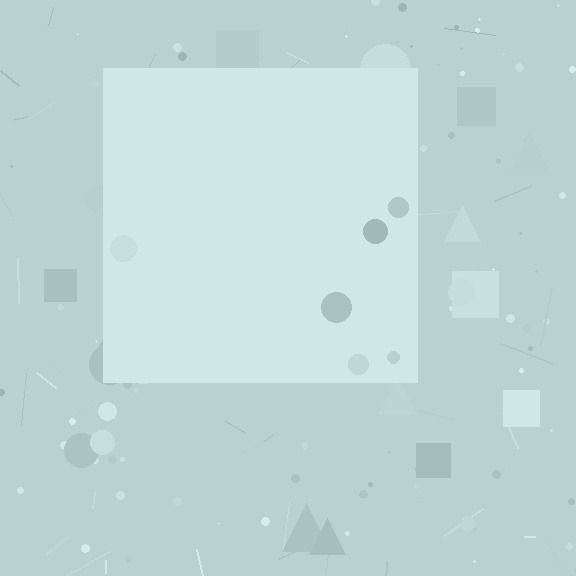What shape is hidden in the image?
A square is hidden in the image.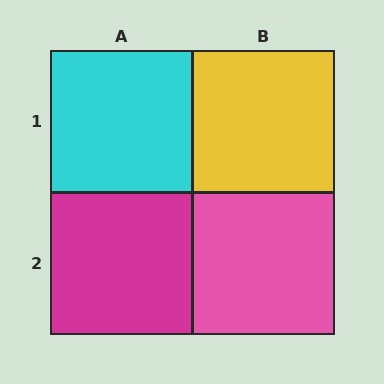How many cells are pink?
1 cell is pink.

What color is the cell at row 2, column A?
Magenta.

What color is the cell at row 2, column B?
Pink.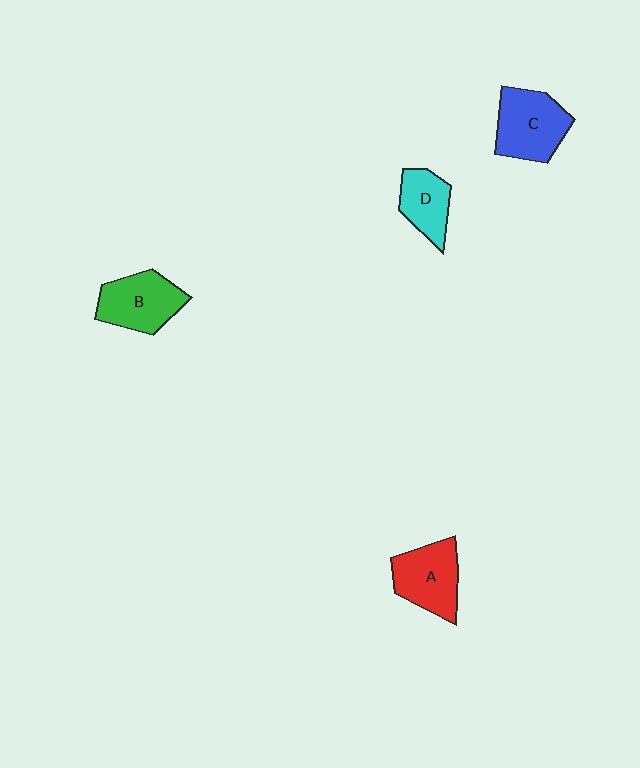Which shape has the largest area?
Shape C (blue).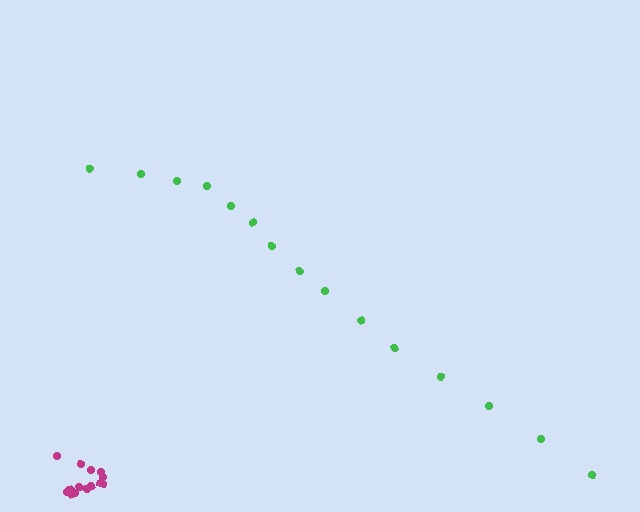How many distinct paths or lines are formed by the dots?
There are 2 distinct paths.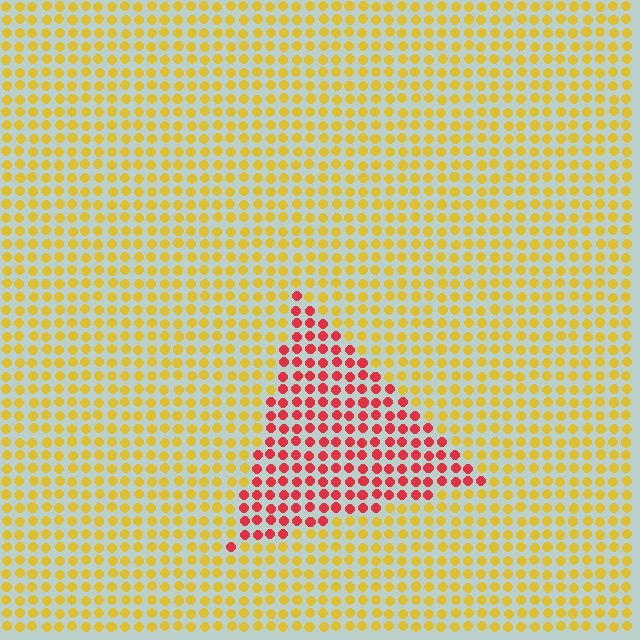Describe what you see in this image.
The image is filled with small yellow elements in a uniform arrangement. A triangle-shaped region is visible where the elements are tinted to a slightly different hue, forming a subtle color boundary.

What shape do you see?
I see a triangle.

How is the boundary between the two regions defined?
The boundary is defined purely by a slight shift in hue (about 56 degrees). Spacing, size, and orientation are identical on both sides.